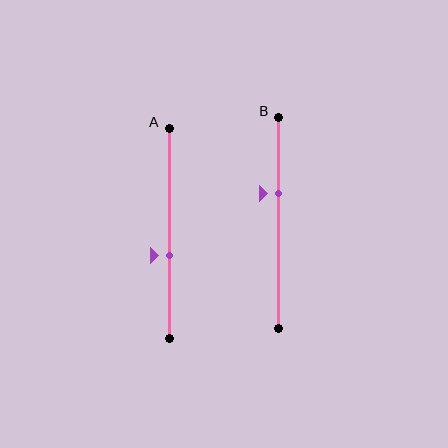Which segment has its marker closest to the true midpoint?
Segment A has its marker closest to the true midpoint.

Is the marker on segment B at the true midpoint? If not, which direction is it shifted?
No, the marker on segment B is shifted upward by about 14% of the segment length.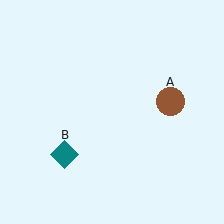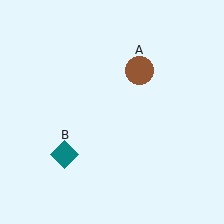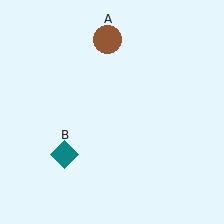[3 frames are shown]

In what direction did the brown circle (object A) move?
The brown circle (object A) moved up and to the left.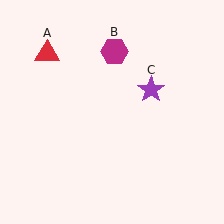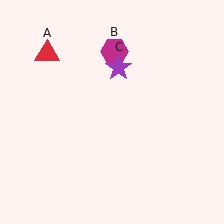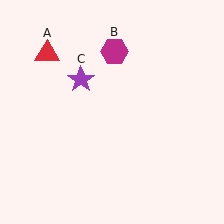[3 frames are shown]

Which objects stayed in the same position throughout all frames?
Red triangle (object A) and magenta hexagon (object B) remained stationary.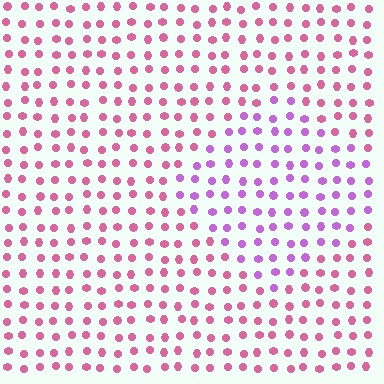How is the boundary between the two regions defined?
The boundary is defined purely by a slight shift in hue (about 42 degrees). Spacing, size, and orientation are identical on both sides.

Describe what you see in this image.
The image is filled with small pink elements in a uniform arrangement. A diamond-shaped region is visible where the elements are tinted to a slightly different hue, forming a subtle color boundary.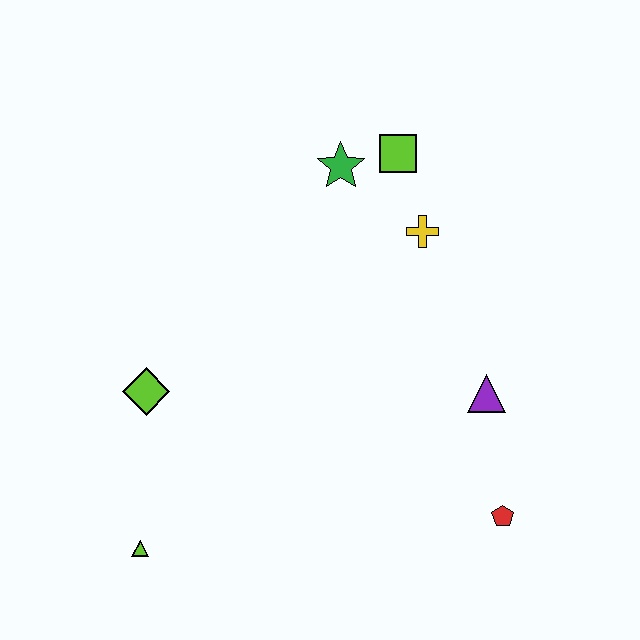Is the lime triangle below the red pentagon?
Yes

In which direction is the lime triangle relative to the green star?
The lime triangle is below the green star.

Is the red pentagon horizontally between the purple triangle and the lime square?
No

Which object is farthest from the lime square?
The lime triangle is farthest from the lime square.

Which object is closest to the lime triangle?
The lime diamond is closest to the lime triangle.